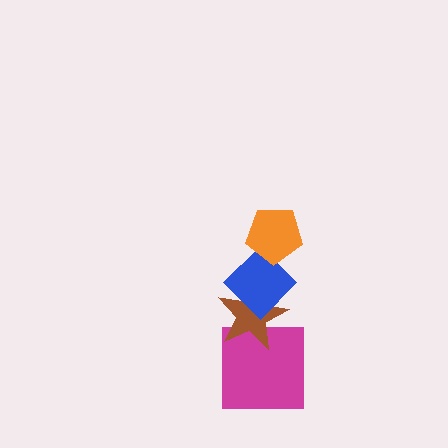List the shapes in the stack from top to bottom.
From top to bottom: the orange pentagon, the blue diamond, the brown star, the magenta square.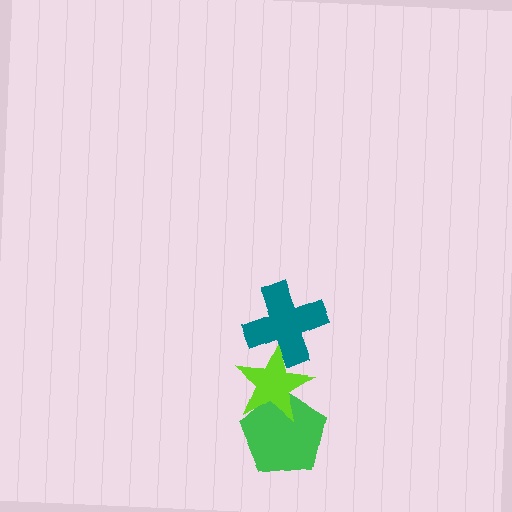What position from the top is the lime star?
The lime star is 2nd from the top.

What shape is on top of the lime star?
The teal cross is on top of the lime star.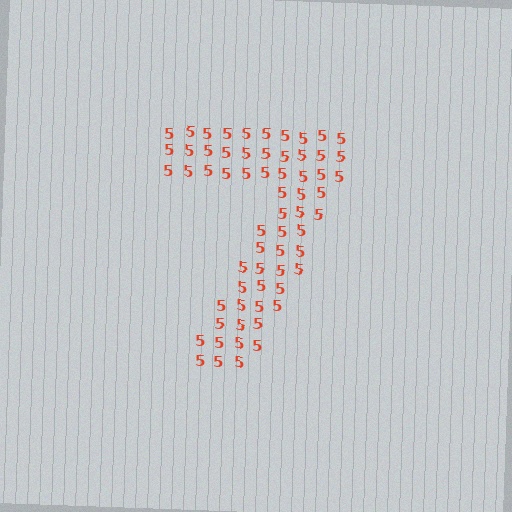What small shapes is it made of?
It is made of small digit 5's.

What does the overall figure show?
The overall figure shows the digit 7.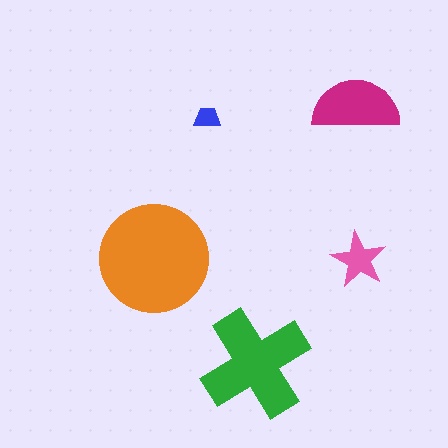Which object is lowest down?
The green cross is bottommost.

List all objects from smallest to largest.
The blue trapezoid, the pink star, the magenta semicircle, the green cross, the orange circle.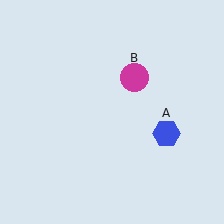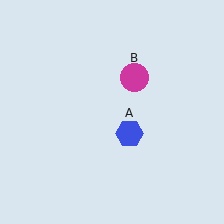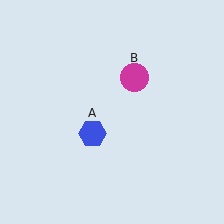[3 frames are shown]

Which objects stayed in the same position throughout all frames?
Magenta circle (object B) remained stationary.